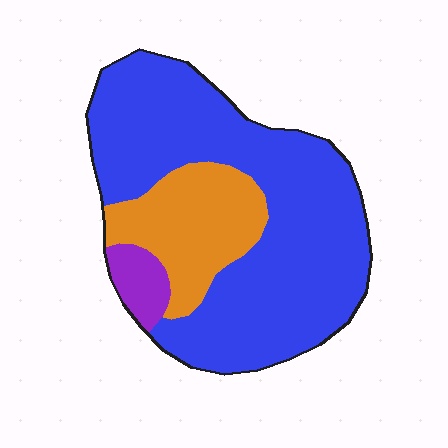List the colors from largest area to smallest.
From largest to smallest: blue, orange, purple.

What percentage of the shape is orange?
Orange takes up between a sixth and a third of the shape.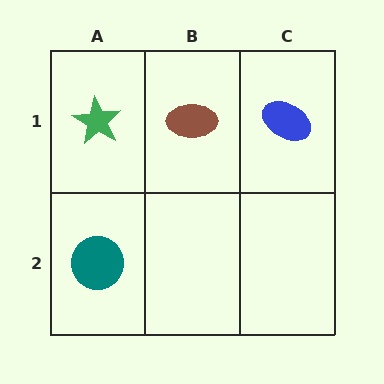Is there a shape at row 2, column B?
No, that cell is empty.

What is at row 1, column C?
A blue ellipse.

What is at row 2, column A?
A teal circle.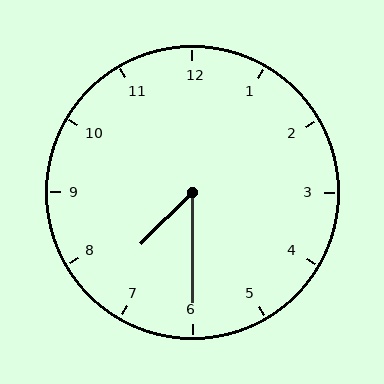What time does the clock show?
7:30.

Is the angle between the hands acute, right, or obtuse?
It is acute.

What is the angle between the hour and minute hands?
Approximately 45 degrees.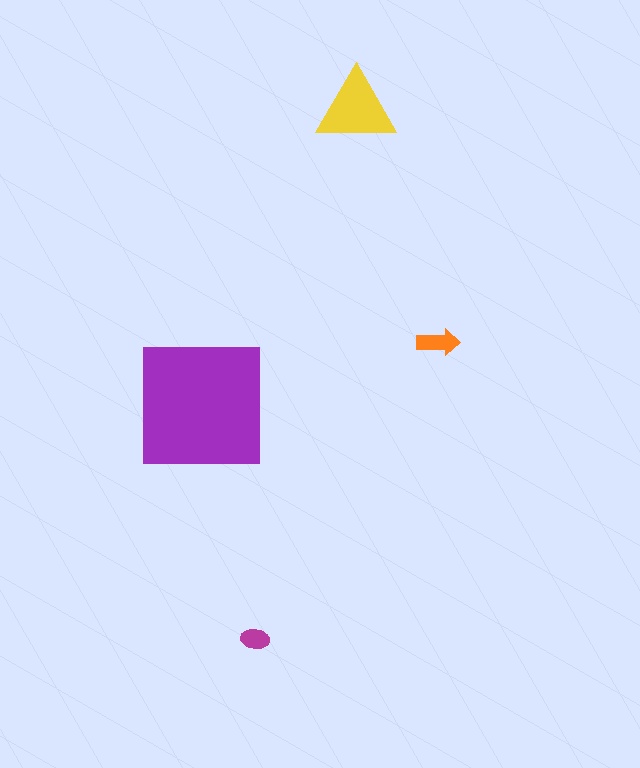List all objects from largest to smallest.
The purple square, the yellow triangle, the orange arrow, the magenta ellipse.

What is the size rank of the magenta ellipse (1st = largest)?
4th.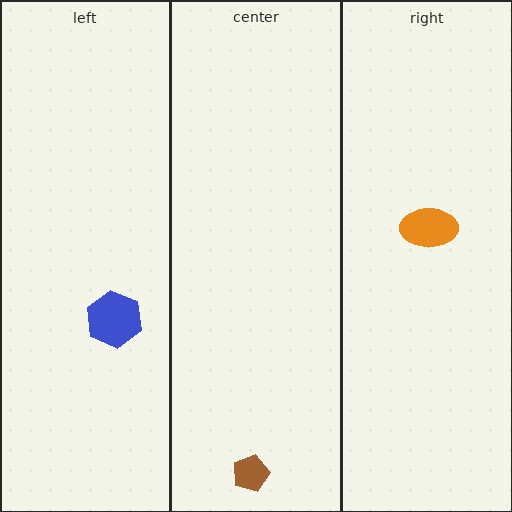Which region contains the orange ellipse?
The right region.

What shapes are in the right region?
The orange ellipse.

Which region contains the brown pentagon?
The center region.